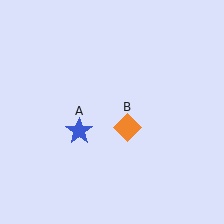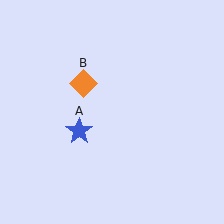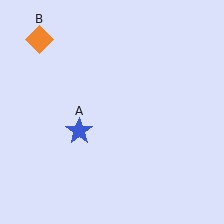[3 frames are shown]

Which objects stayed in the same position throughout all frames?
Blue star (object A) remained stationary.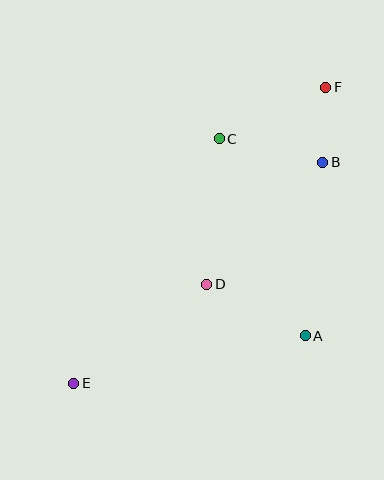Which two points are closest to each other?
Points B and F are closest to each other.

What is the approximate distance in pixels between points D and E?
The distance between D and E is approximately 166 pixels.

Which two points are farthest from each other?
Points E and F are farthest from each other.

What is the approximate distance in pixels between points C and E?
The distance between C and E is approximately 285 pixels.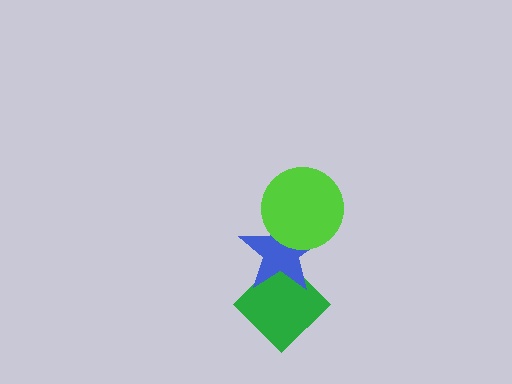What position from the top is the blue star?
The blue star is 2nd from the top.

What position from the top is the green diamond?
The green diamond is 3rd from the top.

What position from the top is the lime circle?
The lime circle is 1st from the top.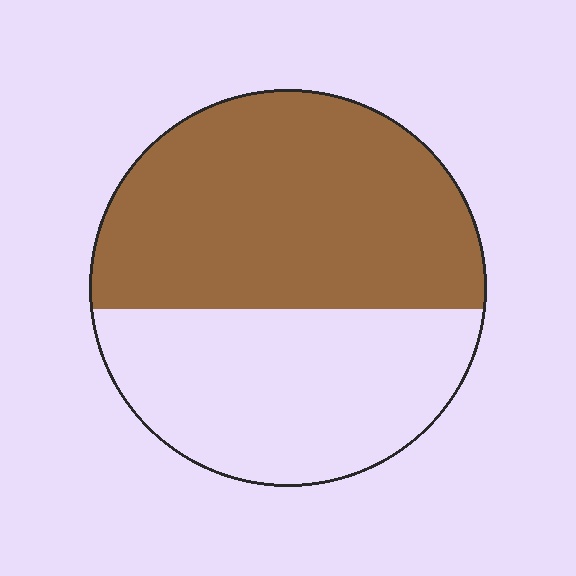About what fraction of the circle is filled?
About three fifths (3/5).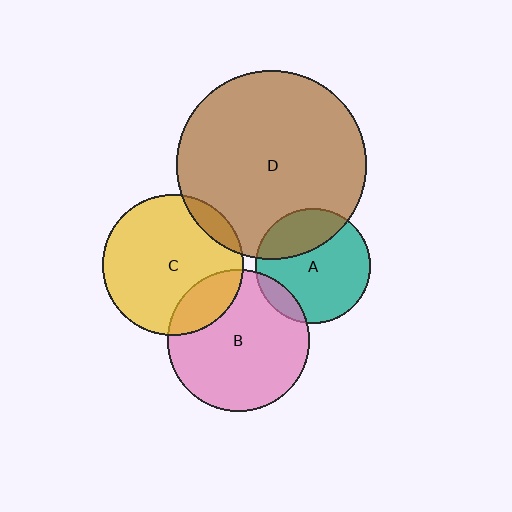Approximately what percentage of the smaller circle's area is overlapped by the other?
Approximately 10%.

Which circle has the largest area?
Circle D (brown).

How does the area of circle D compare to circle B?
Approximately 1.8 times.